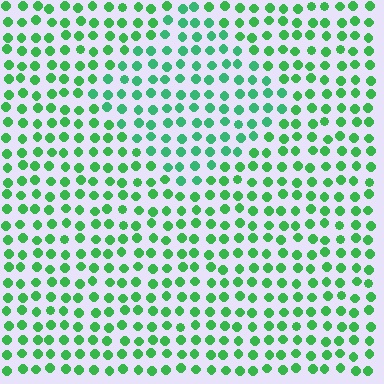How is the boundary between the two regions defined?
The boundary is defined purely by a slight shift in hue (about 20 degrees). Spacing, size, and orientation are identical on both sides.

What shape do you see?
I see a diamond.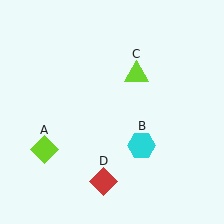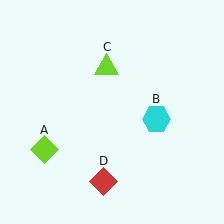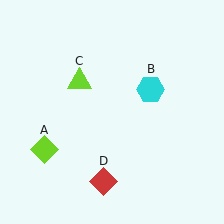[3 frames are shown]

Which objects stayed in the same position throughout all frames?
Lime diamond (object A) and red diamond (object D) remained stationary.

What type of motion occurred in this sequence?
The cyan hexagon (object B), lime triangle (object C) rotated counterclockwise around the center of the scene.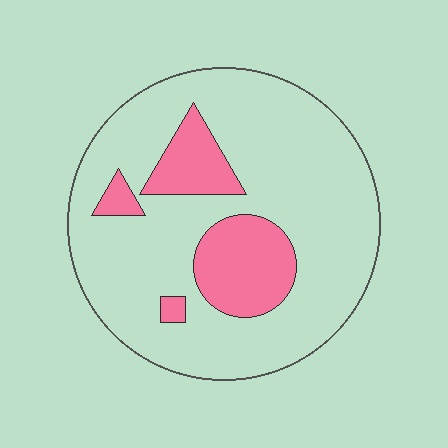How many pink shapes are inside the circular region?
4.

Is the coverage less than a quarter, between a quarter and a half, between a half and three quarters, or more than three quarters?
Less than a quarter.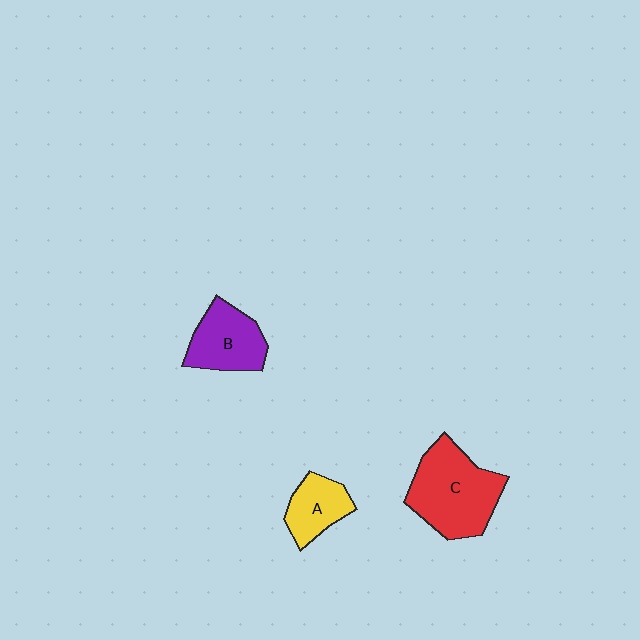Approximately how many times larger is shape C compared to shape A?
Approximately 2.1 times.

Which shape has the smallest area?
Shape A (yellow).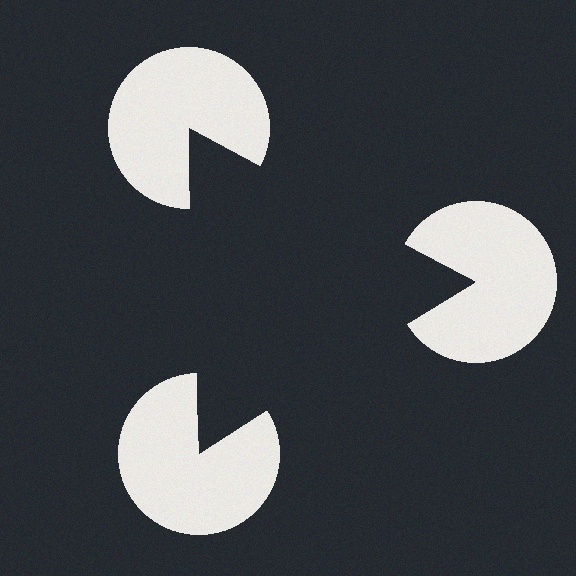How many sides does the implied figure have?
3 sides.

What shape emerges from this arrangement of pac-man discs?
An illusory triangle — its edges are inferred from the aligned wedge cuts in the pac-man discs, not physically drawn.